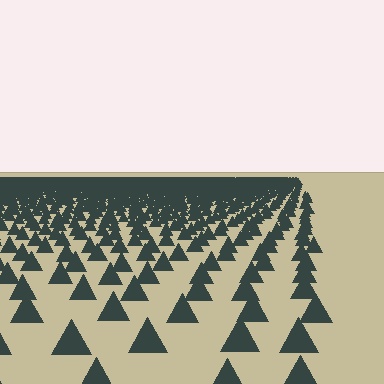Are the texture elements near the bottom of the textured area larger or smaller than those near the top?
Larger. Near the bottom, elements are closer to the viewer and appear at a bigger on-screen size.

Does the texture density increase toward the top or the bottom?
Density increases toward the top.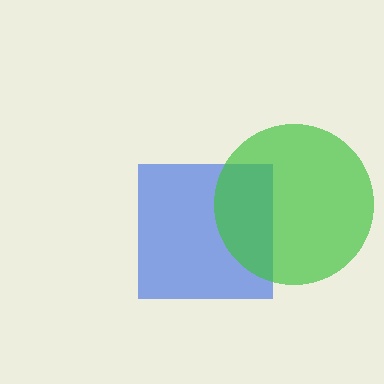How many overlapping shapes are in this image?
There are 2 overlapping shapes in the image.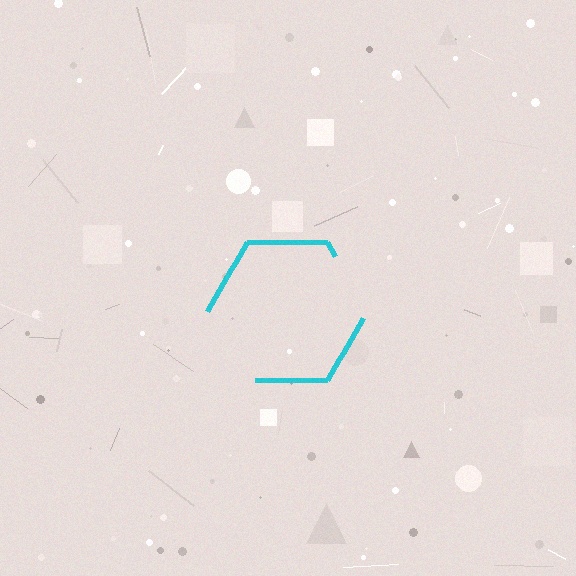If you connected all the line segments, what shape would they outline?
They would outline a hexagon.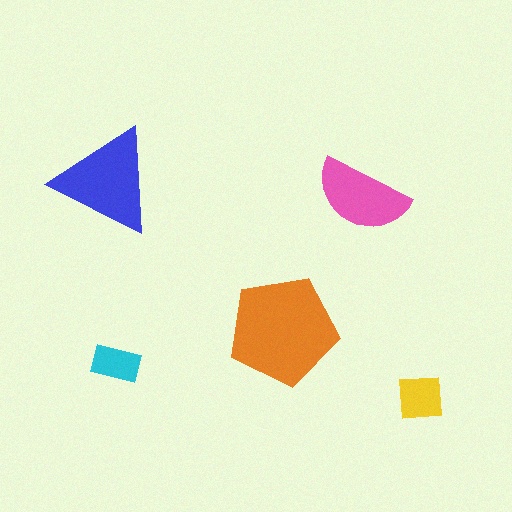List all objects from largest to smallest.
The orange pentagon, the blue triangle, the pink semicircle, the yellow square, the cyan rectangle.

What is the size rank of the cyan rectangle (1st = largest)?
5th.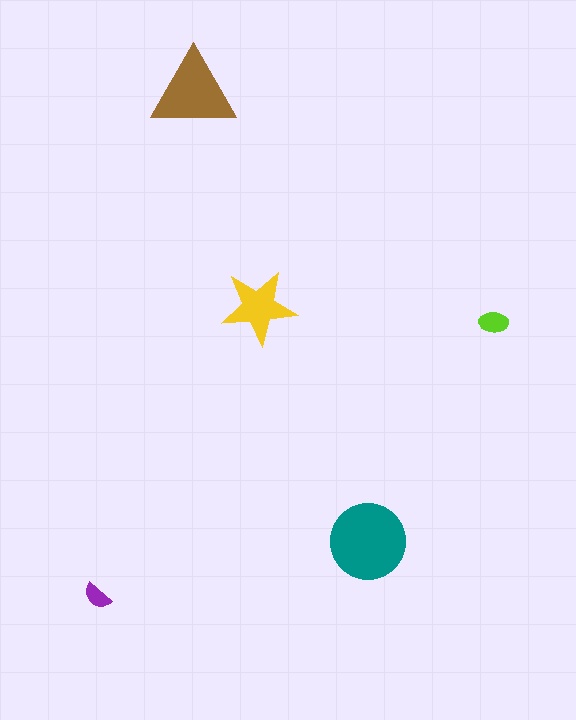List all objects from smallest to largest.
The purple semicircle, the lime ellipse, the yellow star, the brown triangle, the teal circle.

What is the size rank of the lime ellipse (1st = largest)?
4th.